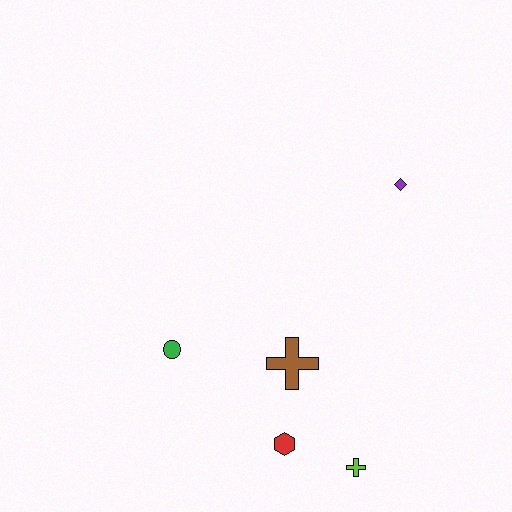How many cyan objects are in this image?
There are no cyan objects.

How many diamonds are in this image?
There is 1 diamond.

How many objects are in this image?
There are 5 objects.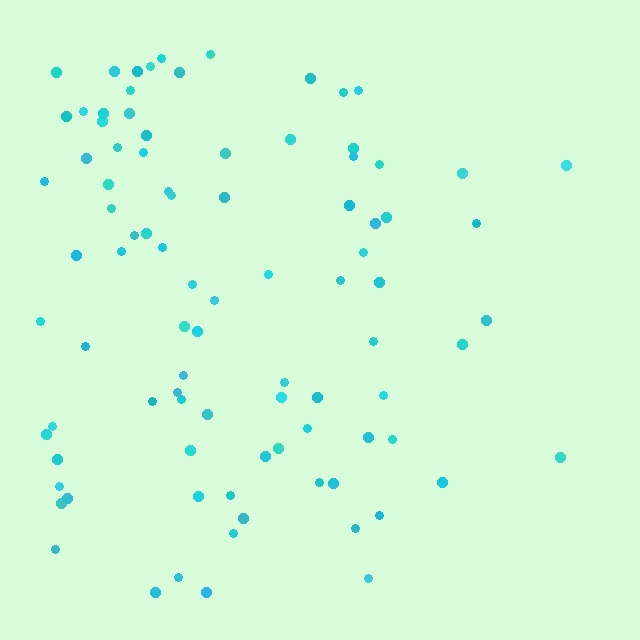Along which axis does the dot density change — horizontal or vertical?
Horizontal.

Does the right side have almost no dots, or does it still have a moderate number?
Still a moderate number, just noticeably fewer than the left.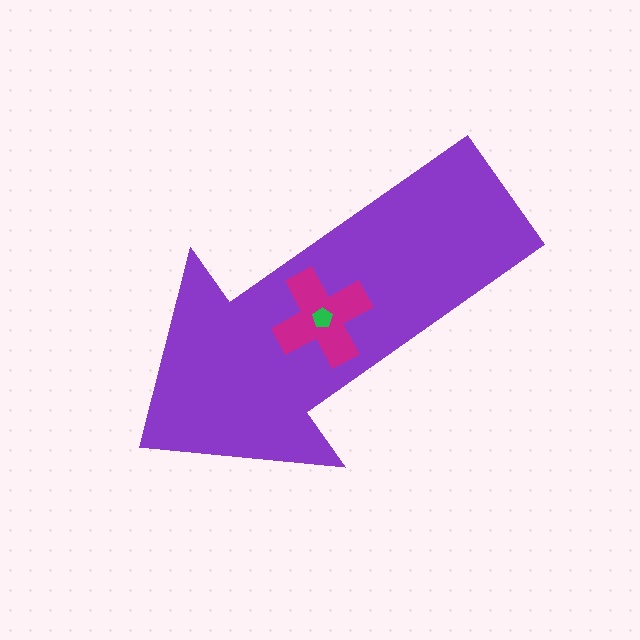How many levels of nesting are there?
3.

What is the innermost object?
The green pentagon.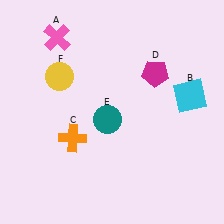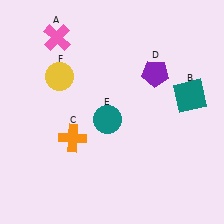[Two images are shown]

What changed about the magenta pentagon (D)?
In Image 1, D is magenta. In Image 2, it changed to purple.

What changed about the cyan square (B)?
In Image 1, B is cyan. In Image 2, it changed to teal.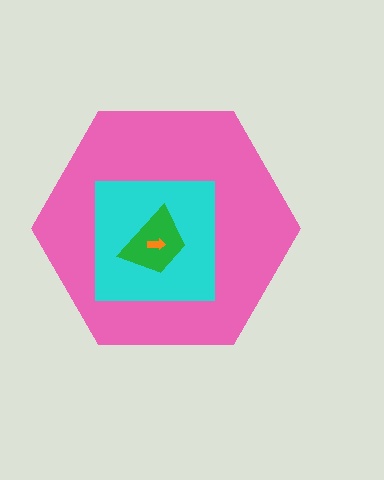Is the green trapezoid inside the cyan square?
Yes.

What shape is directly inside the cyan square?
The green trapezoid.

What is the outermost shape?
The pink hexagon.